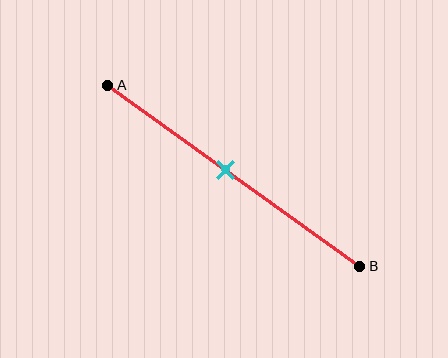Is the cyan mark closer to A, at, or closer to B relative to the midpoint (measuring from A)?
The cyan mark is closer to point A than the midpoint of segment AB.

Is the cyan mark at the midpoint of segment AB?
No, the mark is at about 45% from A, not at the 50% midpoint.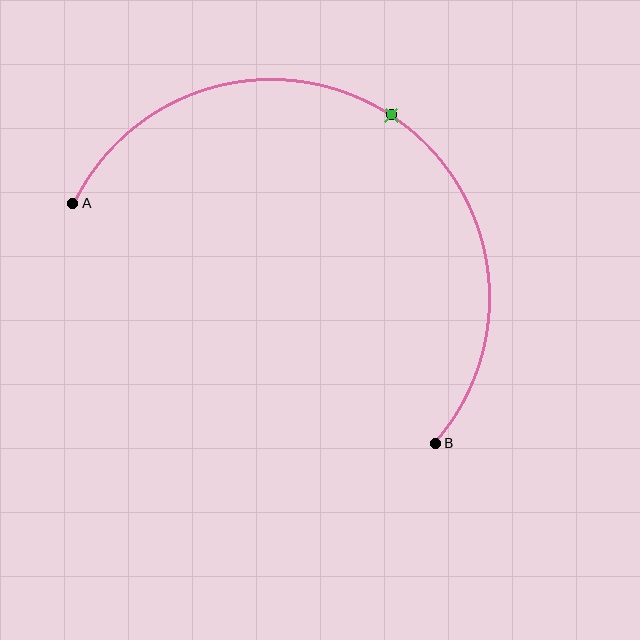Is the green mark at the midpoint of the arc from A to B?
Yes. The green mark lies on the arc at equal arc-length from both A and B — it is the arc midpoint.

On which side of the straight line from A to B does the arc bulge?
The arc bulges above the straight line connecting A and B.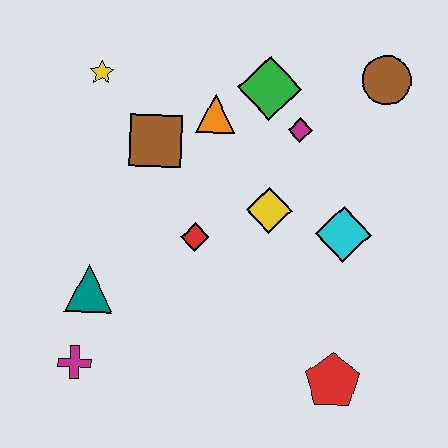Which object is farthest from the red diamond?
The brown circle is farthest from the red diamond.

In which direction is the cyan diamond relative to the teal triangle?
The cyan diamond is to the right of the teal triangle.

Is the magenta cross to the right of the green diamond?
No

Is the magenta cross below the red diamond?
Yes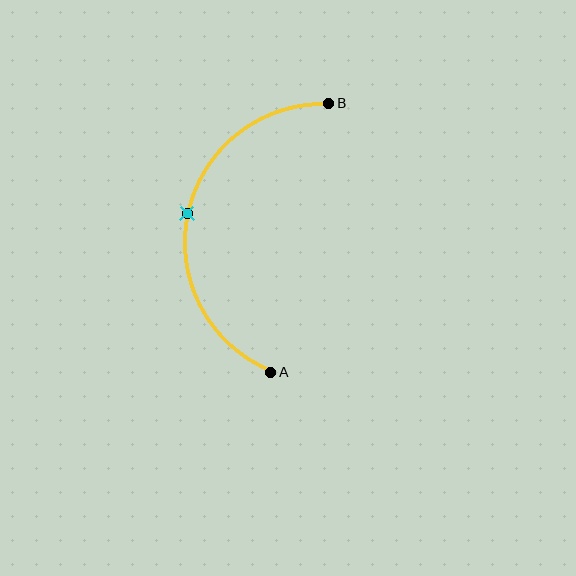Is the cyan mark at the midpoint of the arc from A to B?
Yes. The cyan mark lies on the arc at equal arc-length from both A and B — it is the arc midpoint.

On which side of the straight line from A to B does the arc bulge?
The arc bulges to the left of the straight line connecting A and B.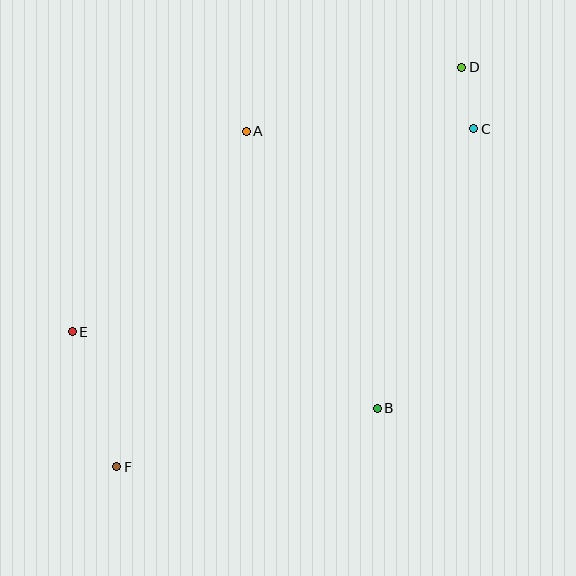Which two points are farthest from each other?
Points D and F are farthest from each other.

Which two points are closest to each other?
Points C and D are closest to each other.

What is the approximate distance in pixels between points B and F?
The distance between B and F is approximately 267 pixels.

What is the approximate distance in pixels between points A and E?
The distance between A and E is approximately 266 pixels.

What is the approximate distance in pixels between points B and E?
The distance between B and E is approximately 315 pixels.